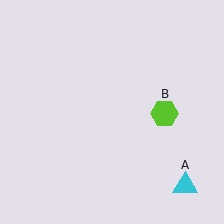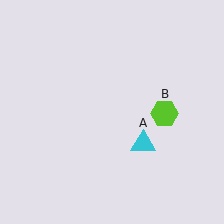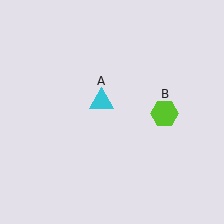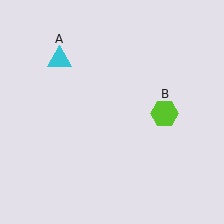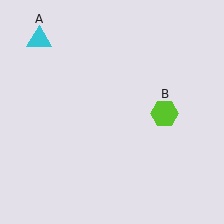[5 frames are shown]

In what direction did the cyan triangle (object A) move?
The cyan triangle (object A) moved up and to the left.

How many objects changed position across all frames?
1 object changed position: cyan triangle (object A).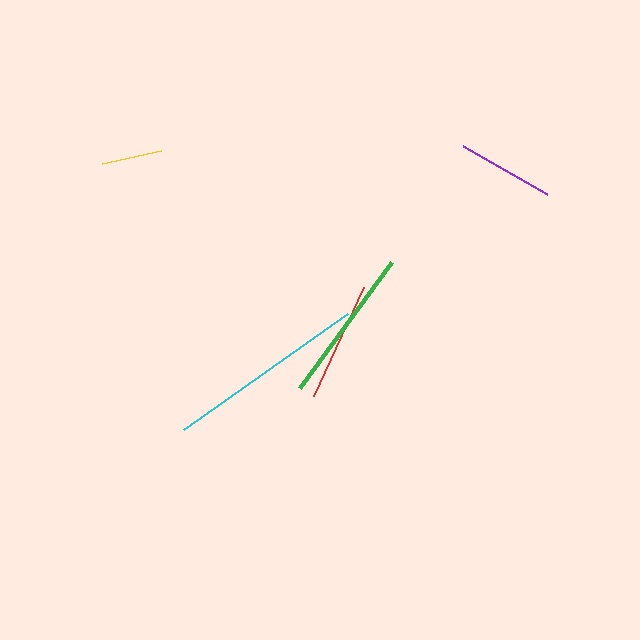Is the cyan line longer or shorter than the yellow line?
The cyan line is longer than the yellow line.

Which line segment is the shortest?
The yellow line is the shortest at approximately 60 pixels.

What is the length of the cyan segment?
The cyan segment is approximately 202 pixels long.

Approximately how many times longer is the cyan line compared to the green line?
The cyan line is approximately 1.3 times the length of the green line.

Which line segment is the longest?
The cyan line is the longest at approximately 202 pixels.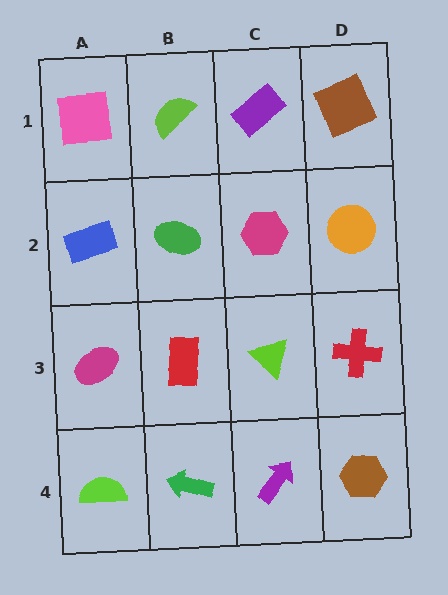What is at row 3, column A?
A magenta ellipse.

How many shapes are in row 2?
4 shapes.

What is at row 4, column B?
A green arrow.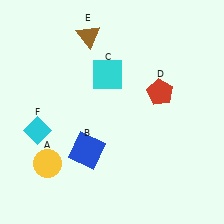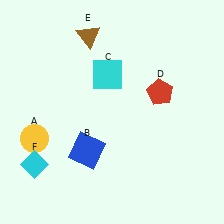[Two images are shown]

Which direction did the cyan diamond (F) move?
The cyan diamond (F) moved down.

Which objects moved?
The objects that moved are: the yellow circle (A), the cyan diamond (F).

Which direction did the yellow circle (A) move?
The yellow circle (A) moved up.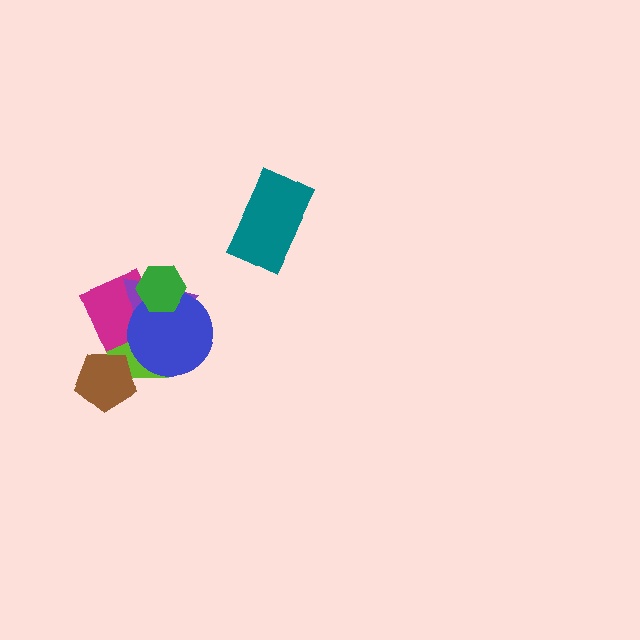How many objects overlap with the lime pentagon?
5 objects overlap with the lime pentagon.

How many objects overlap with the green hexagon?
4 objects overlap with the green hexagon.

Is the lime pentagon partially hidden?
Yes, it is partially covered by another shape.